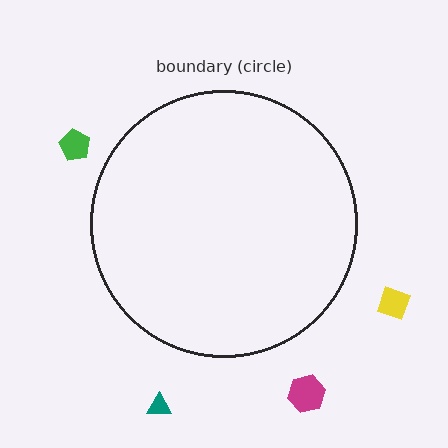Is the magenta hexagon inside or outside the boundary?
Outside.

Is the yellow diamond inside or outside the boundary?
Outside.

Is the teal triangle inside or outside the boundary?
Outside.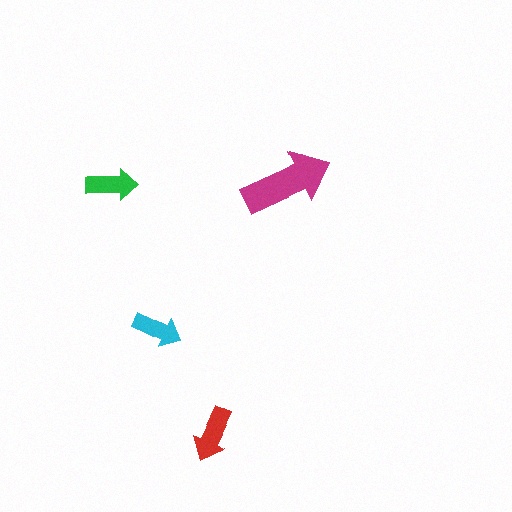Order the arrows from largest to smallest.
the magenta one, the red one, the green one, the cyan one.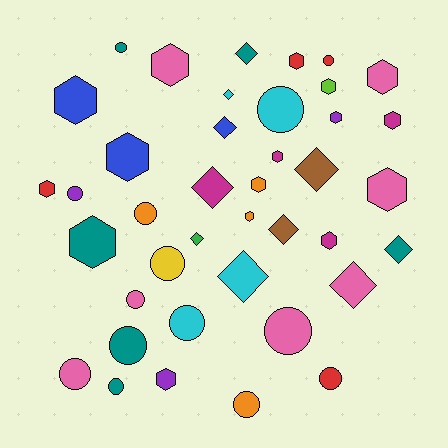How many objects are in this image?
There are 40 objects.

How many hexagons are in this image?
There are 16 hexagons.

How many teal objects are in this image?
There are 6 teal objects.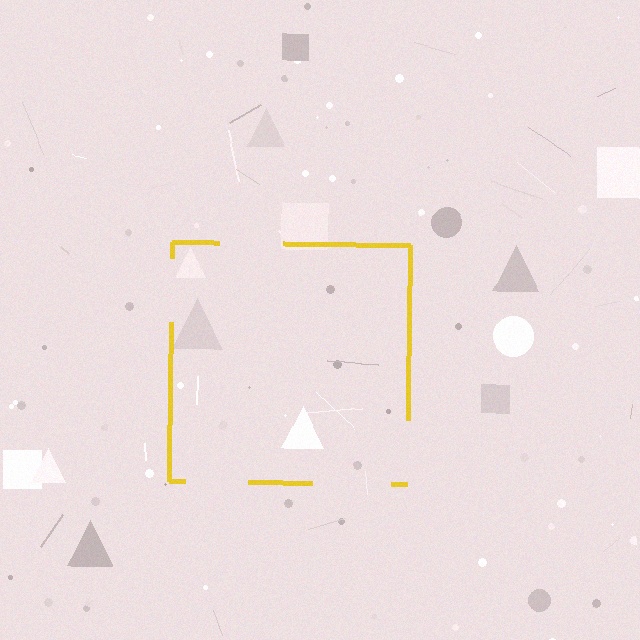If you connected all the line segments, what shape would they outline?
They would outline a square.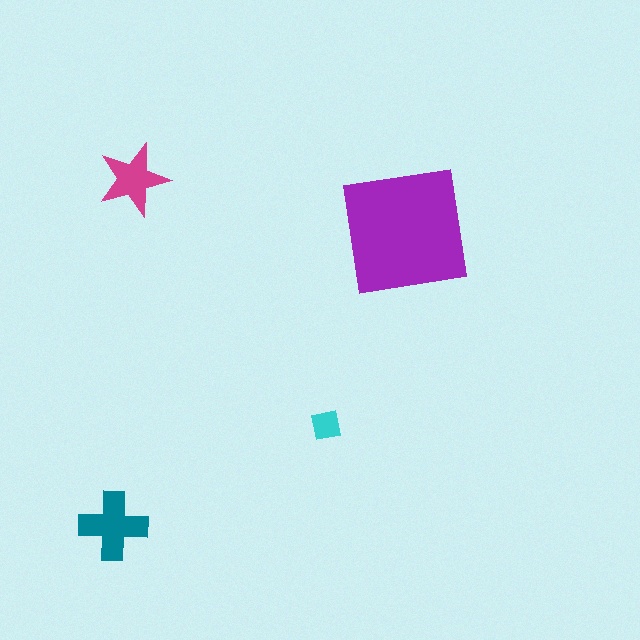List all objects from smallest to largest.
The cyan square, the magenta star, the teal cross, the purple square.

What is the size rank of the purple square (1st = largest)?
1st.